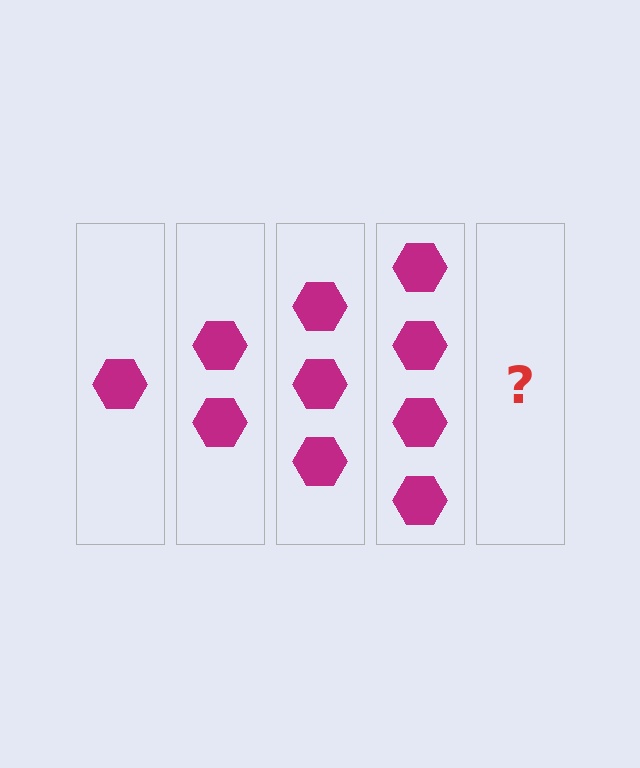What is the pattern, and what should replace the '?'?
The pattern is that each step adds one more hexagon. The '?' should be 5 hexagons.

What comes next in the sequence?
The next element should be 5 hexagons.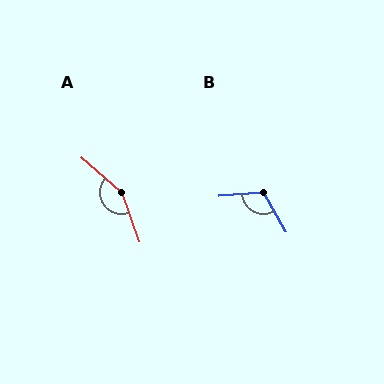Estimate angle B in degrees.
Approximately 115 degrees.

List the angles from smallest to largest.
B (115°), A (150°).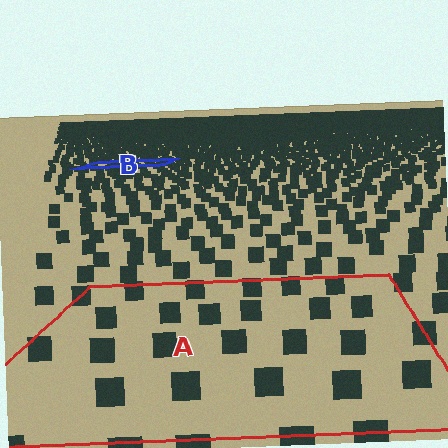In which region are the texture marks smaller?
The texture marks are smaller in region B, because it is farther away.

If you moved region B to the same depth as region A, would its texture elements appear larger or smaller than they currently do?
They would appear larger. At a closer depth, the same texture elements are projected at a bigger on-screen size.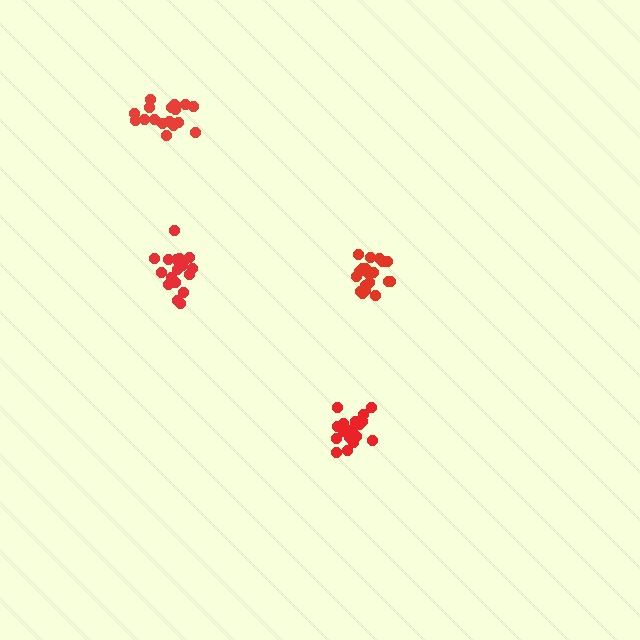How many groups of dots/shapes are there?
There are 4 groups.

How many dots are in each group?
Group 1: 18 dots, Group 2: 20 dots, Group 3: 18 dots, Group 4: 18 dots (74 total).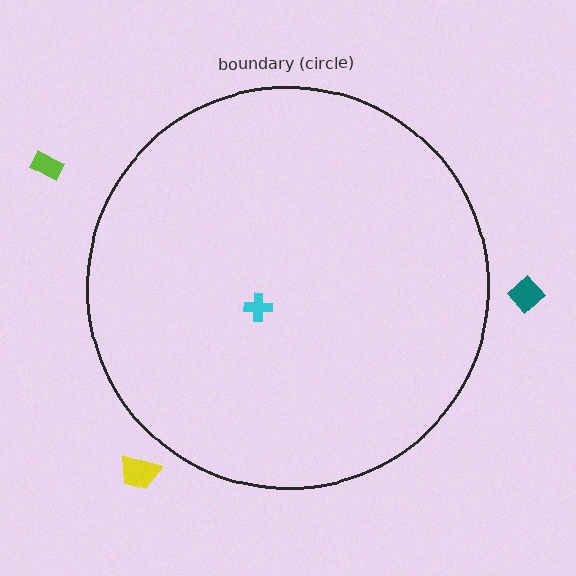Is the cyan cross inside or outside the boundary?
Inside.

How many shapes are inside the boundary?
1 inside, 3 outside.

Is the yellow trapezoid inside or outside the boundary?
Outside.